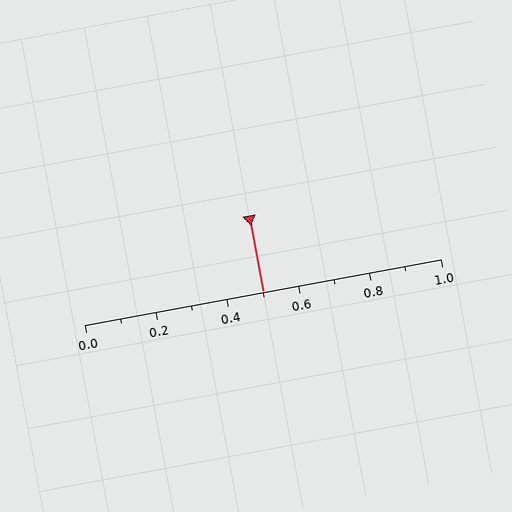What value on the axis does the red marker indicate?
The marker indicates approximately 0.5.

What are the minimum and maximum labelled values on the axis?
The axis runs from 0.0 to 1.0.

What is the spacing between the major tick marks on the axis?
The major ticks are spaced 0.2 apart.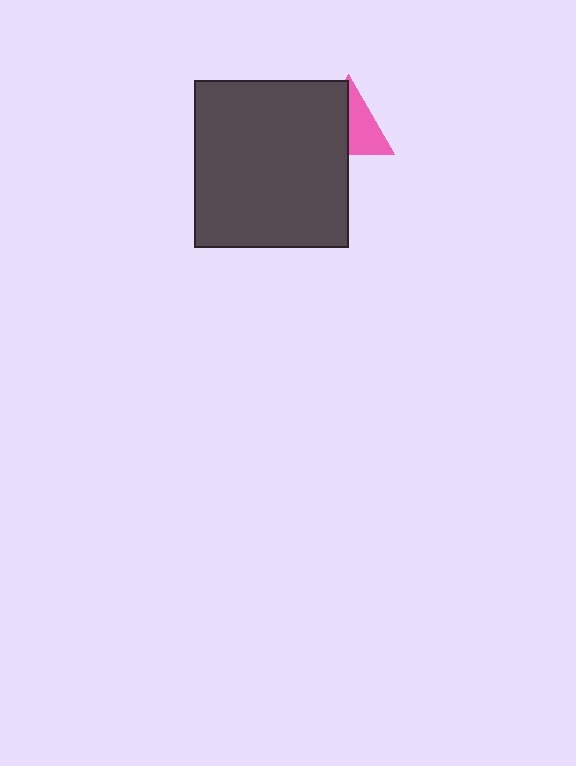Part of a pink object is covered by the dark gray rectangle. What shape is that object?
It is a triangle.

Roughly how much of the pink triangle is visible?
About half of it is visible (roughly 48%).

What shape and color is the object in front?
The object in front is a dark gray rectangle.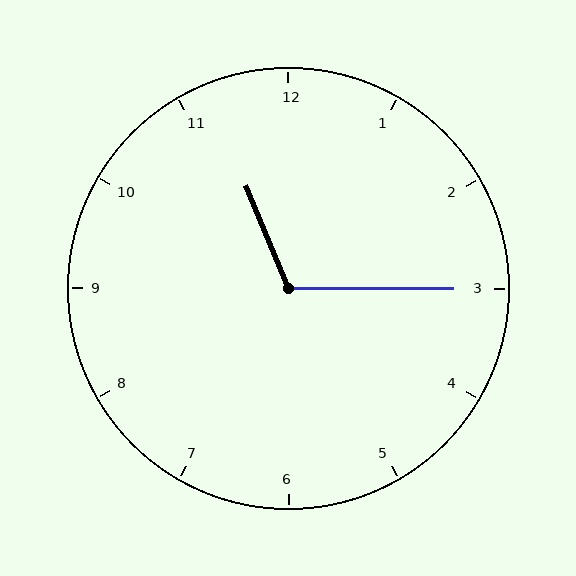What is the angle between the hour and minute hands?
Approximately 112 degrees.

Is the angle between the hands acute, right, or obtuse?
It is obtuse.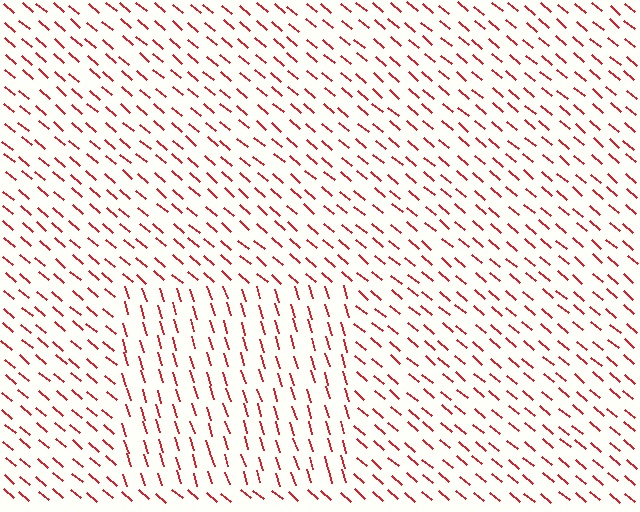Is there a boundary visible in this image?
Yes, there is a texture boundary formed by a change in line orientation.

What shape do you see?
I see a rectangle.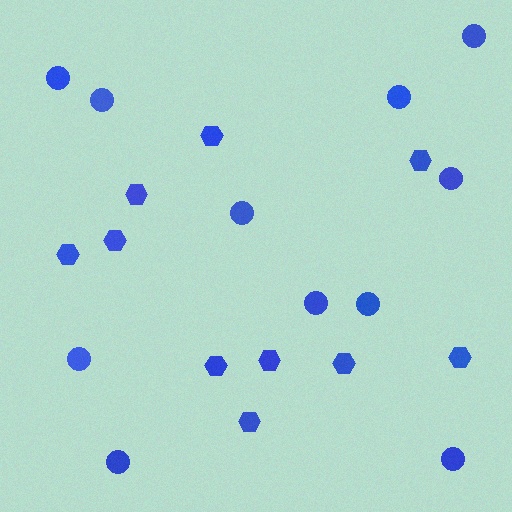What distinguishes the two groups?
There are 2 groups: one group of circles (11) and one group of hexagons (10).